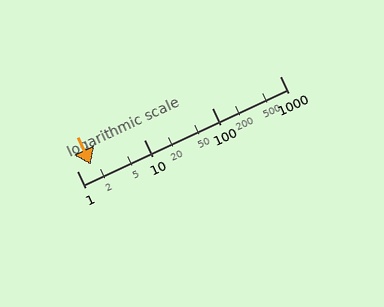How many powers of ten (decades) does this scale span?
The scale spans 3 decades, from 1 to 1000.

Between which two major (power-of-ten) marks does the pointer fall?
The pointer is between 1 and 10.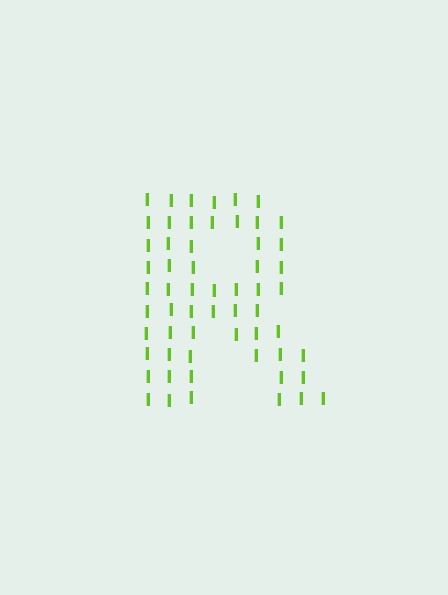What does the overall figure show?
The overall figure shows the letter R.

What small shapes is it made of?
It is made of small letter I's.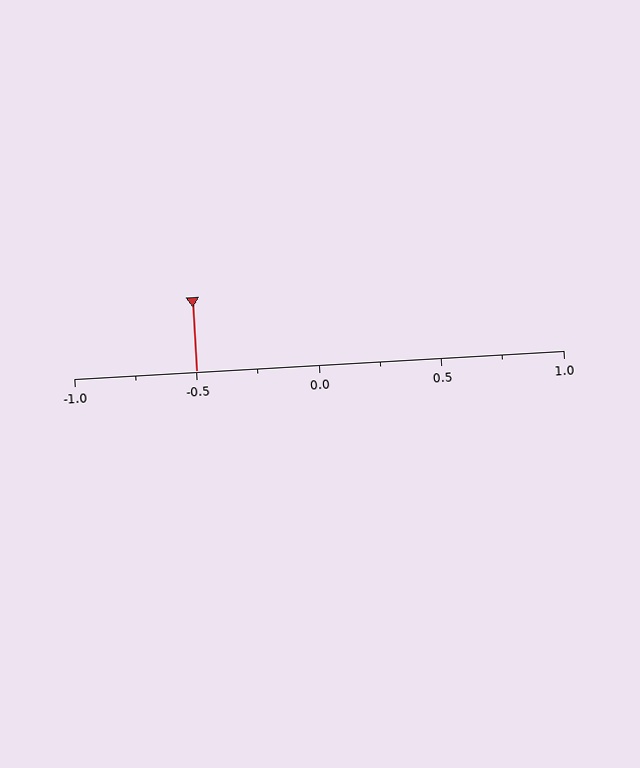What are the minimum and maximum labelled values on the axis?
The axis runs from -1.0 to 1.0.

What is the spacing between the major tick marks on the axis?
The major ticks are spaced 0.5 apart.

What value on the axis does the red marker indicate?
The marker indicates approximately -0.5.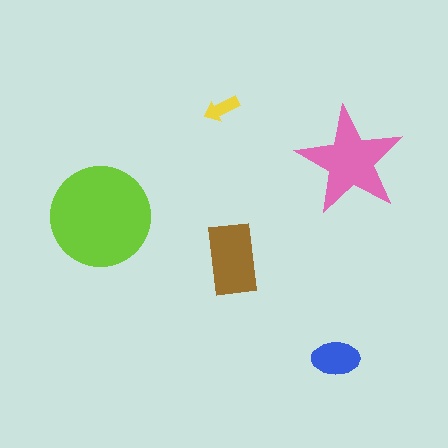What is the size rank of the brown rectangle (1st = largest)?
3rd.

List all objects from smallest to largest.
The yellow arrow, the blue ellipse, the brown rectangle, the pink star, the lime circle.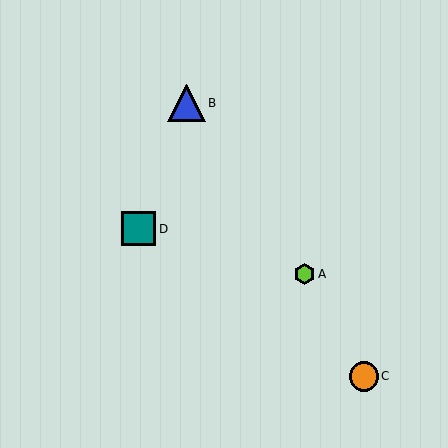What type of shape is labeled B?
Shape B is a blue triangle.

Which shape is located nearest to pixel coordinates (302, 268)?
The lime hexagon (labeled A) at (305, 274) is nearest to that location.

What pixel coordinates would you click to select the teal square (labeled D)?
Click at (139, 229) to select the teal square D.